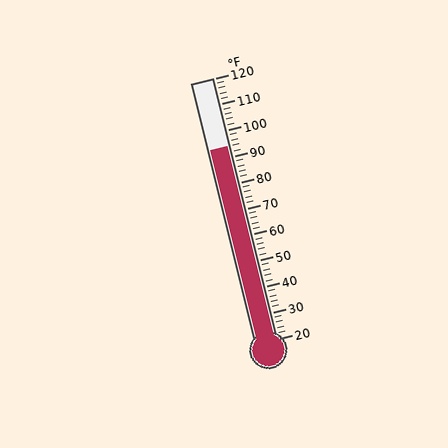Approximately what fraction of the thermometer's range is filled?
The thermometer is filled to approximately 75% of its range.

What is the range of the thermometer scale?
The thermometer scale ranges from 20°F to 120°F.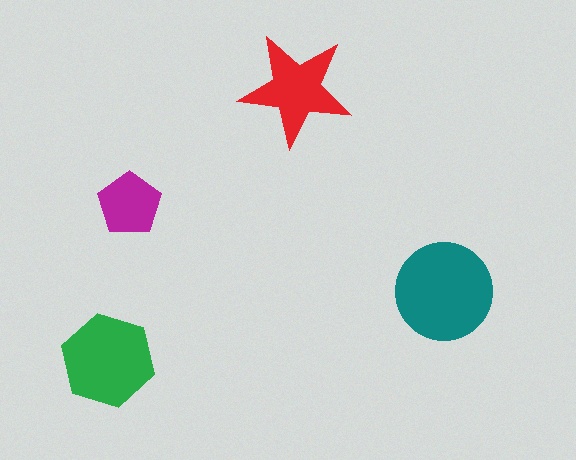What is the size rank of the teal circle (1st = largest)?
1st.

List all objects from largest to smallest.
The teal circle, the green hexagon, the red star, the magenta pentagon.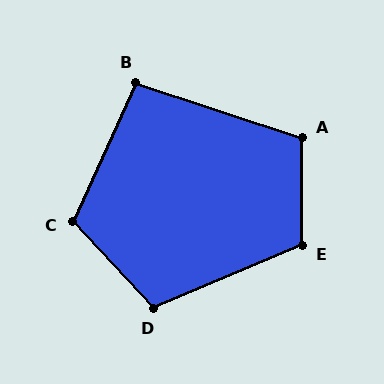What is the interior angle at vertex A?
Approximately 108 degrees (obtuse).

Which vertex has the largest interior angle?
C, at approximately 113 degrees.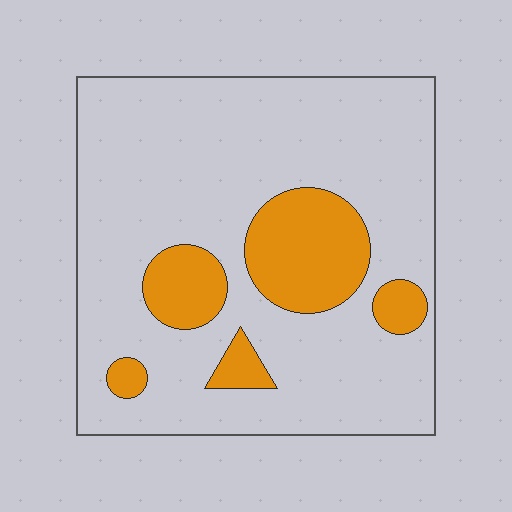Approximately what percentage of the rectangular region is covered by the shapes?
Approximately 20%.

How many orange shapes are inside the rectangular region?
5.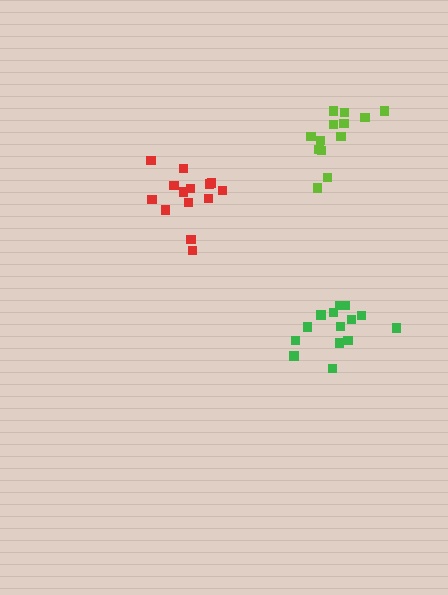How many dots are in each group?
Group 1: 13 dots, Group 2: 14 dots, Group 3: 14 dots (41 total).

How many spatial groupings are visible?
There are 3 spatial groupings.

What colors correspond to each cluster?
The clusters are colored: lime, red, green.